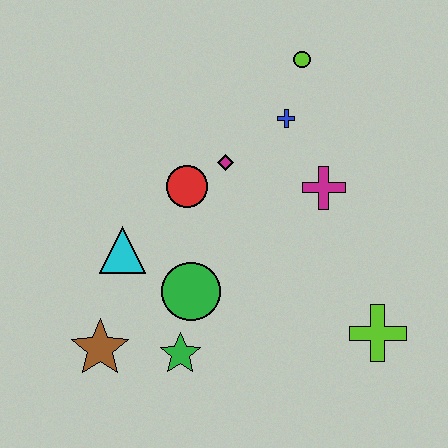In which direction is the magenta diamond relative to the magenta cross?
The magenta diamond is to the left of the magenta cross.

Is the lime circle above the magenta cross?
Yes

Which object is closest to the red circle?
The magenta diamond is closest to the red circle.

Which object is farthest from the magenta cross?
The brown star is farthest from the magenta cross.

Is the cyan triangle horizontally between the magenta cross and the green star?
No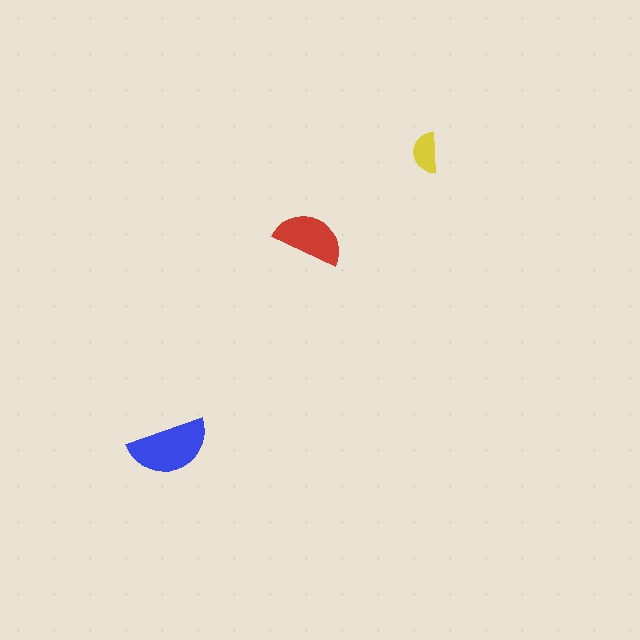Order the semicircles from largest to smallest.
the blue one, the red one, the yellow one.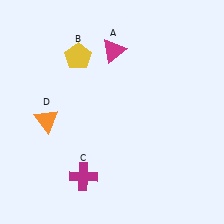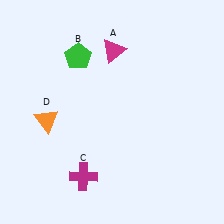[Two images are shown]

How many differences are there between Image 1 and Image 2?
There is 1 difference between the two images.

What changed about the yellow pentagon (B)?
In Image 1, B is yellow. In Image 2, it changed to green.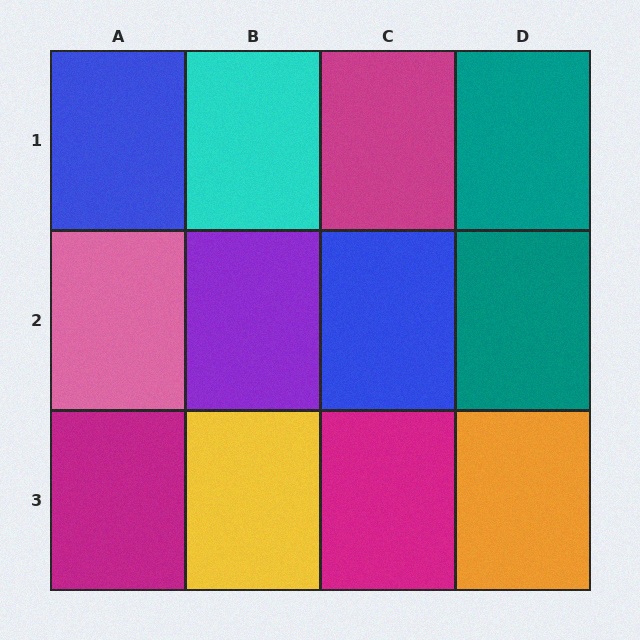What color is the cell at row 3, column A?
Magenta.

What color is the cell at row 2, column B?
Purple.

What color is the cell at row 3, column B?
Yellow.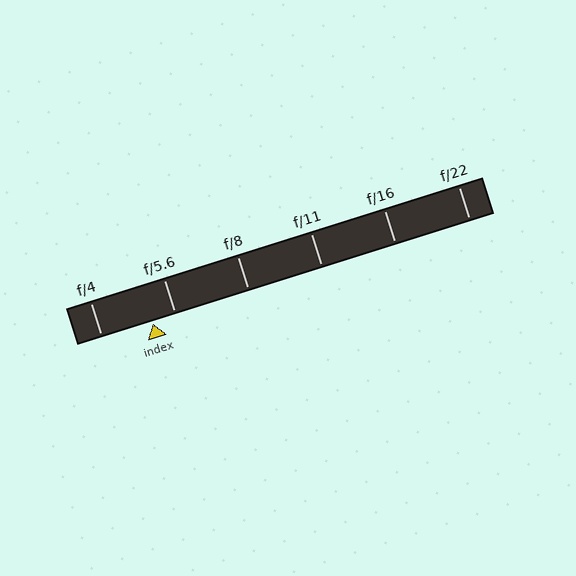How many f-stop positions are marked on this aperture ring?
There are 6 f-stop positions marked.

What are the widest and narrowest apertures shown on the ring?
The widest aperture shown is f/4 and the narrowest is f/22.